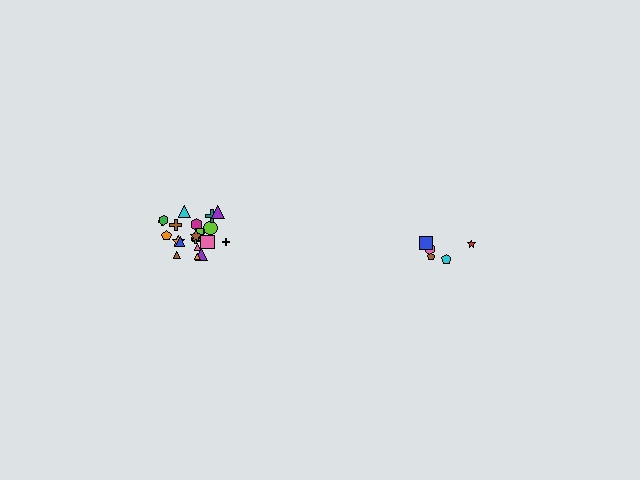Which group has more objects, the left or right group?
The left group.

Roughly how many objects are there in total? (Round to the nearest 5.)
Roughly 25 objects in total.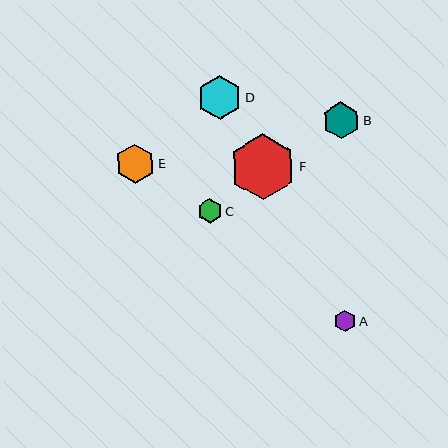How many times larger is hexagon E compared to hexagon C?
Hexagon E is approximately 1.6 times the size of hexagon C.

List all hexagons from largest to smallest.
From largest to smallest: F, D, E, B, C, A.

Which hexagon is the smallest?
Hexagon A is the smallest with a size of approximately 21 pixels.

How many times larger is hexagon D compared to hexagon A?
Hexagon D is approximately 2.1 times the size of hexagon A.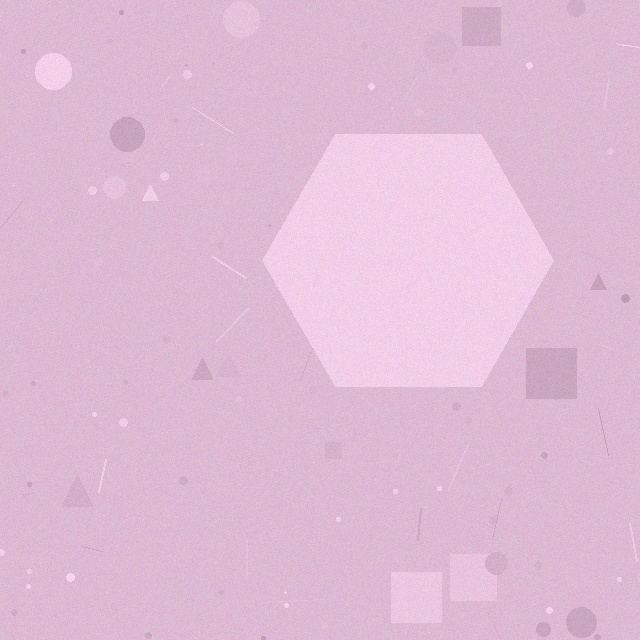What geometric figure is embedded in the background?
A hexagon is embedded in the background.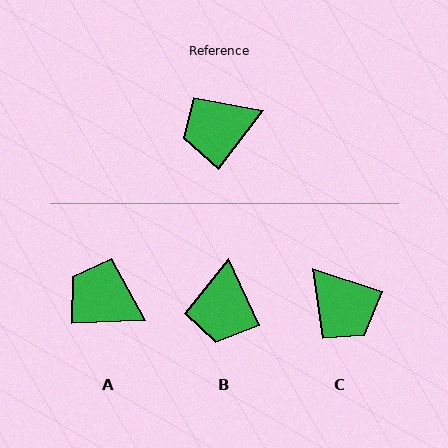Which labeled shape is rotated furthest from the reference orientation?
C, about 108 degrees away.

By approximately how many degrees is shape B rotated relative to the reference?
Approximately 62 degrees counter-clockwise.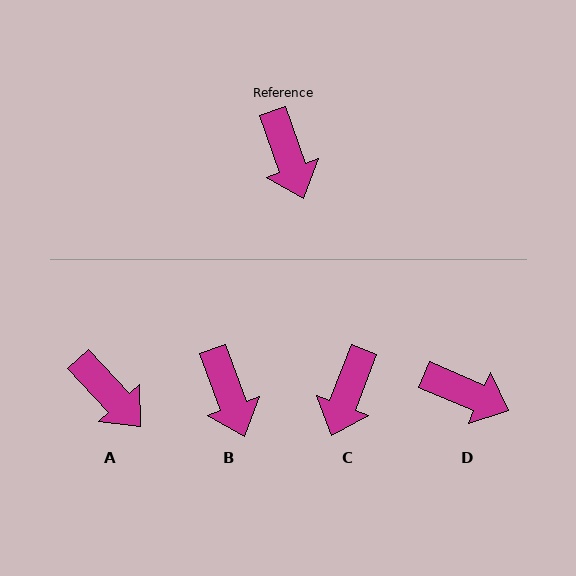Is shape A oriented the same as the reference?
No, it is off by about 23 degrees.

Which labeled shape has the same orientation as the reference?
B.